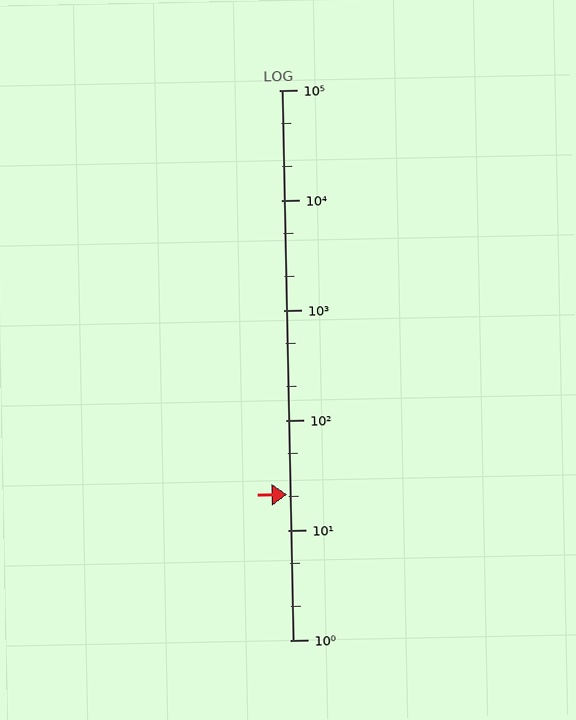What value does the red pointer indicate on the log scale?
The pointer indicates approximately 21.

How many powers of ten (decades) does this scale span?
The scale spans 5 decades, from 1 to 100000.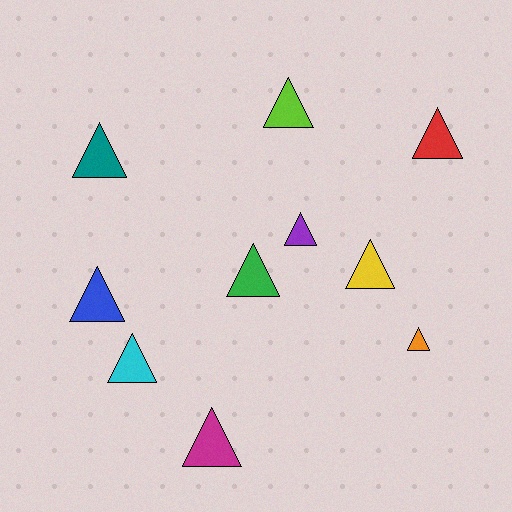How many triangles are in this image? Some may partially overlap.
There are 10 triangles.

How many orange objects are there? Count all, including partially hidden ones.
There is 1 orange object.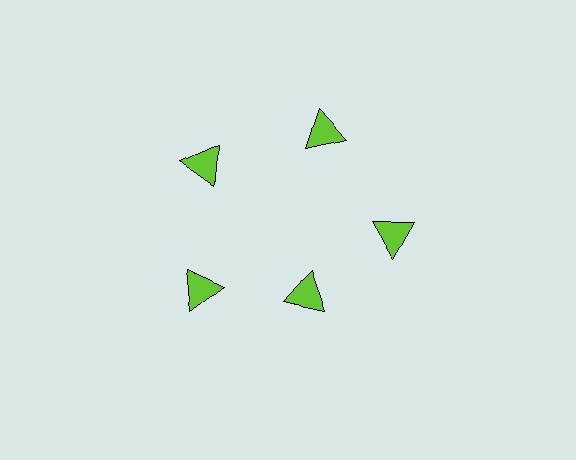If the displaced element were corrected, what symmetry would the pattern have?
It would have 5-fold rotational symmetry — the pattern would map onto itself every 72 degrees.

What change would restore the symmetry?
The symmetry would be restored by moving it outward, back onto the ring so that all 5 triangles sit at equal angles and equal distance from the center.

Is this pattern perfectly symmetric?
No. The 5 lime triangles are arranged in a ring, but one element near the 5 o'clock position is pulled inward toward the center, breaking the 5-fold rotational symmetry.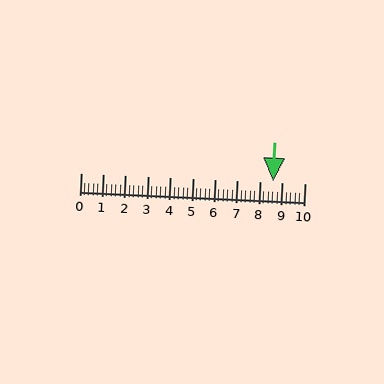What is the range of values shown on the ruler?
The ruler shows values from 0 to 10.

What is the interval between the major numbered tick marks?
The major tick marks are spaced 1 units apart.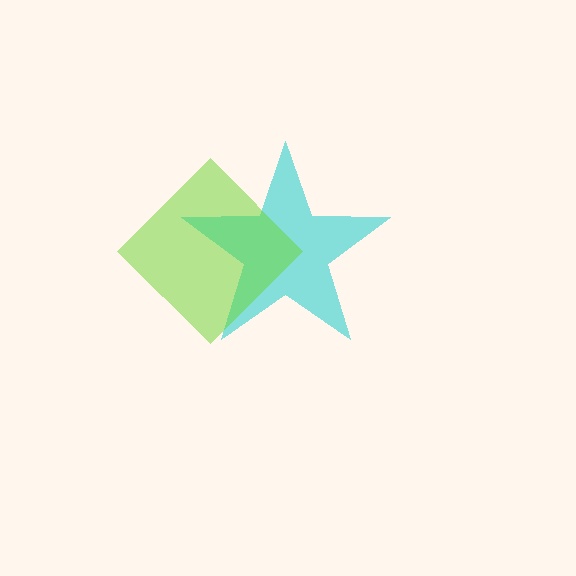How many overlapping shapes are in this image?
There are 2 overlapping shapes in the image.